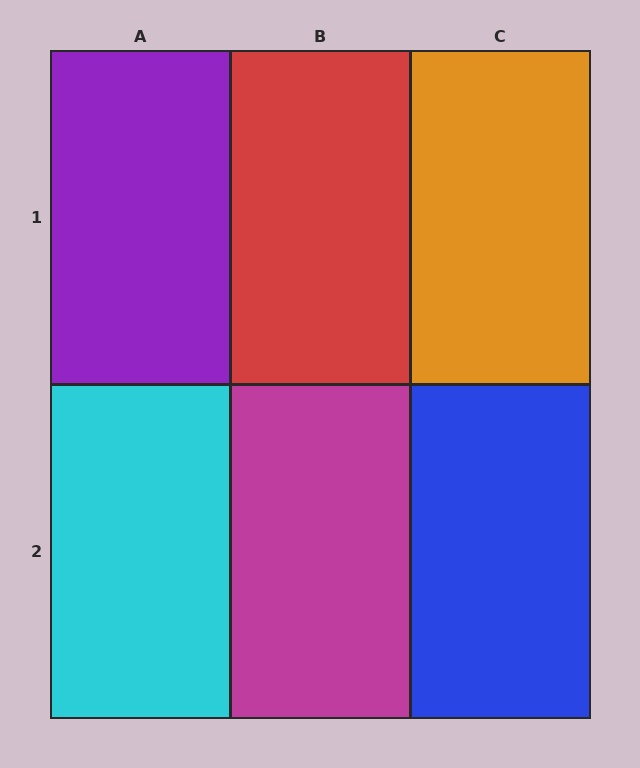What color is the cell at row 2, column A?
Cyan.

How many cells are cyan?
1 cell is cyan.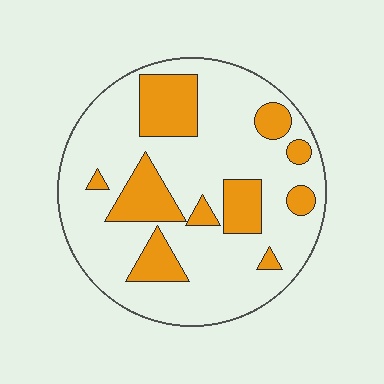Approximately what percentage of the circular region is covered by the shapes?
Approximately 25%.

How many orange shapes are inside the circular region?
10.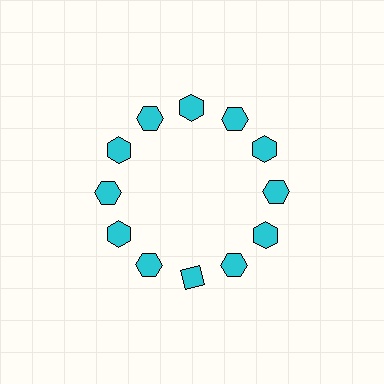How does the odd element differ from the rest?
It has a different shape: diamond instead of hexagon.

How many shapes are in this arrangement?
There are 12 shapes arranged in a ring pattern.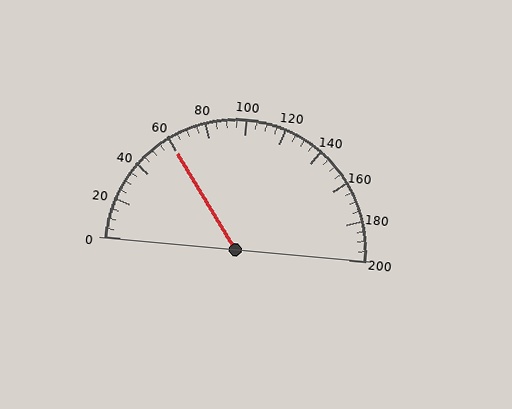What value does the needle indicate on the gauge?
The needle indicates approximately 60.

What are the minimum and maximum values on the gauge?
The gauge ranges from 0 to 200.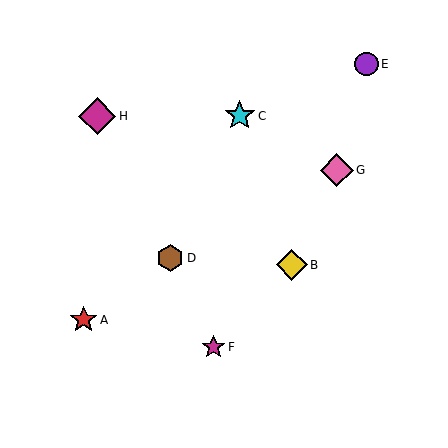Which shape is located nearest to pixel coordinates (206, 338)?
The magenta star (labeled F) at (214, 347) is nearest to that location.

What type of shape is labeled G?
Shape G is a pink diamond.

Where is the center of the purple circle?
The center of the purple circle is at (366, 64).